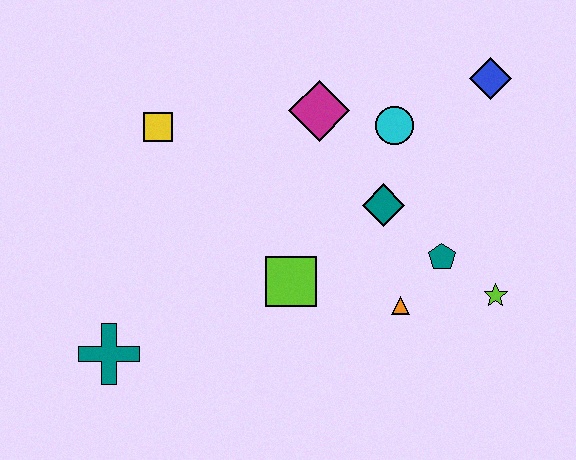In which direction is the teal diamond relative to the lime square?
The teal diamond is to the right of the lime square.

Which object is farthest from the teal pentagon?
The teal cross is farthest from the teal pentagon.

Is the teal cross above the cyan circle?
No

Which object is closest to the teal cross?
The lime square is closest to the teal cross.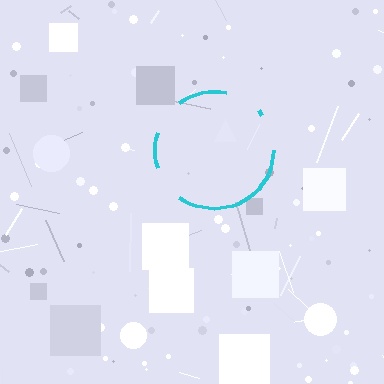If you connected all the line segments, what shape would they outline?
They would outline a circle.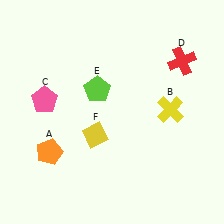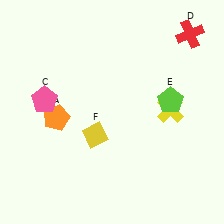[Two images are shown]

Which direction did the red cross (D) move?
The red cross (D) moved up.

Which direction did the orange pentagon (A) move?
The orange pentagon (A) moved up.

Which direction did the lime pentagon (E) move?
The lime pentagon (E) moved right.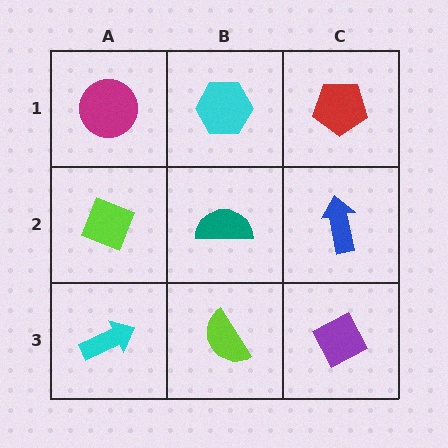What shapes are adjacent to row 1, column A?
A lime diamond (row 2, column A), a cyan hexagon (row 1, column B).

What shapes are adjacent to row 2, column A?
A magenta circle (row 1, column A), a cyan arrow (row 3, column A), a teal semicircle (row 2, column B).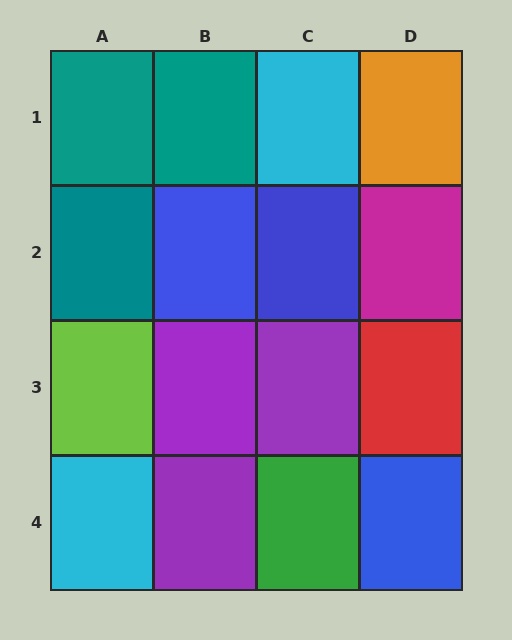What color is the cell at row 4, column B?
Purple.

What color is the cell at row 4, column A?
Cyan.